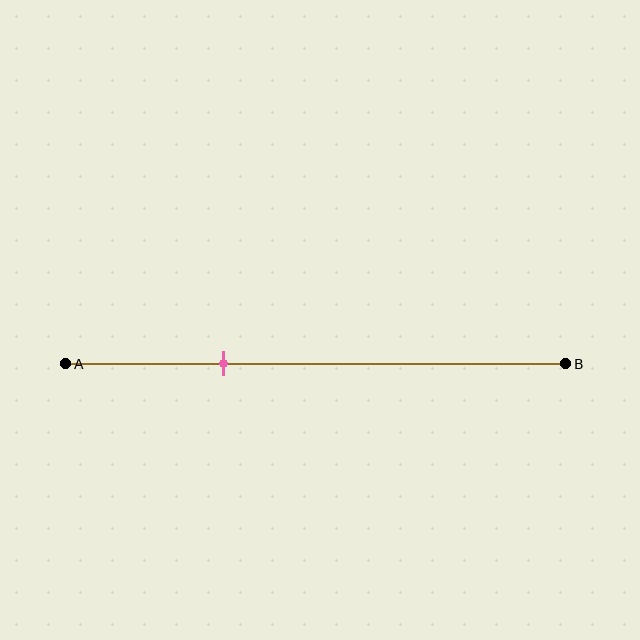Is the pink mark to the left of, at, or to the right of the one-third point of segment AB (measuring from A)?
The pink mark is approximately at the one-third point of segment AB.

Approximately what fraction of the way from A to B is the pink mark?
The pink mark is approximately 30% of the way from A to B.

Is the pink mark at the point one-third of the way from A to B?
Yes, the mark is approximately at the one-third point.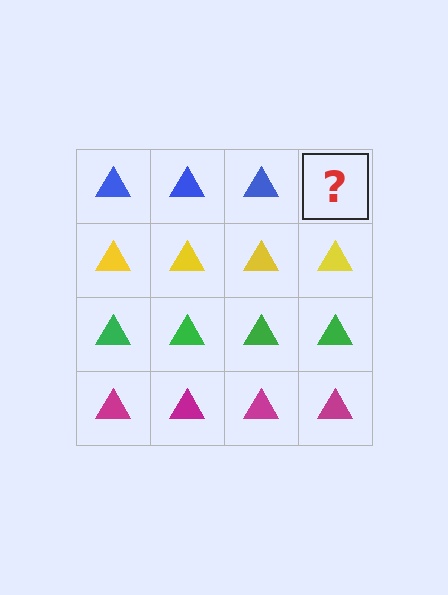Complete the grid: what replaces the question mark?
The question mark should be replaced with a blue triangle.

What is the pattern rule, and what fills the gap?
The rule is that each row has a consistent color. The gap should be filled with a blue triangle.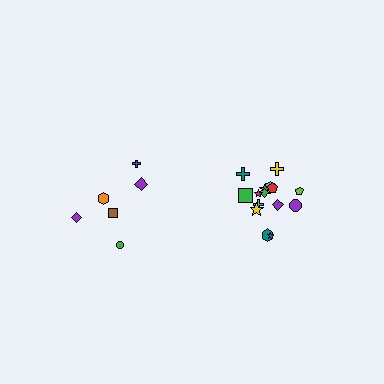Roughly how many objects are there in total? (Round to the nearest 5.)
Roughly 20 objects in total.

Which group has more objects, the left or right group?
The right group.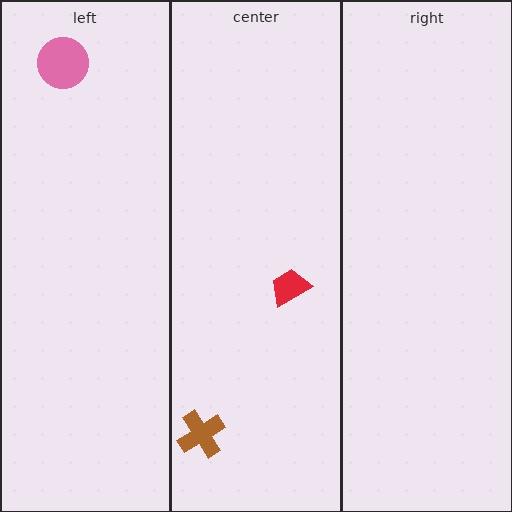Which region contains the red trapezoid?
The center region.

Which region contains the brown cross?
The center region.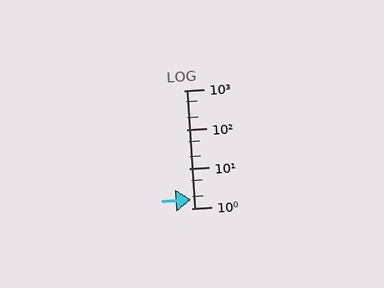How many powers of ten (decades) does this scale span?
The scale spans 3 decades, from 1 to 1000.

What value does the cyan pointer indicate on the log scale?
The pointer indicates approximately 1.6.